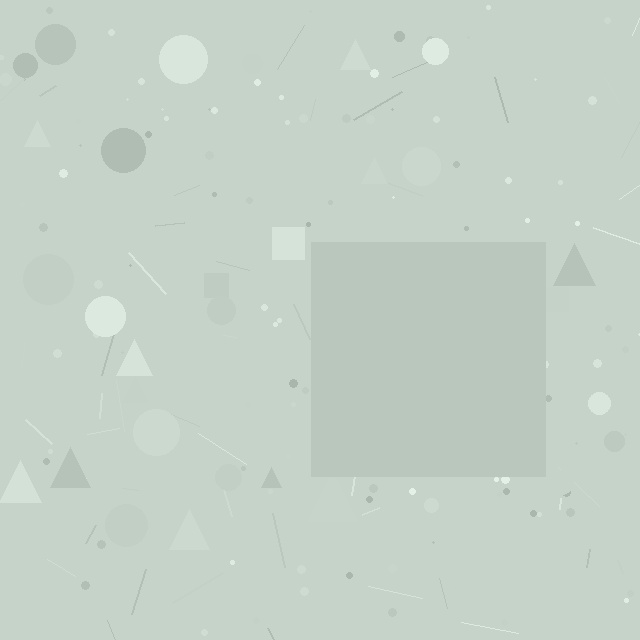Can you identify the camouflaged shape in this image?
The camouflaged shape is a square.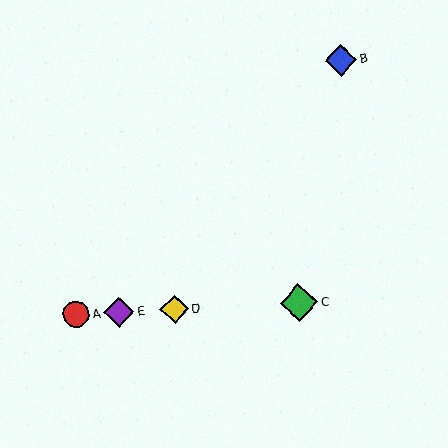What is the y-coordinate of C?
Object C is at y≈303.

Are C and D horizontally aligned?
Yes, both are at y≈303.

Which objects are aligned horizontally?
Objects A, C, D, E are aligned horizontally.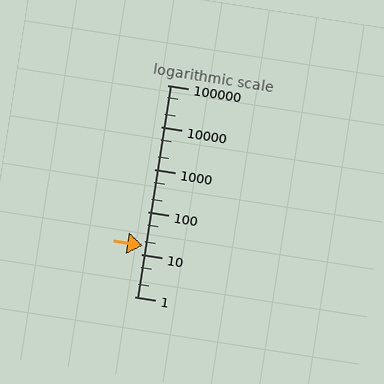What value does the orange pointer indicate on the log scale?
The pointer indicates approximately 16.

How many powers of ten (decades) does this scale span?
The scale spans 5 decades, from 1 to 100000.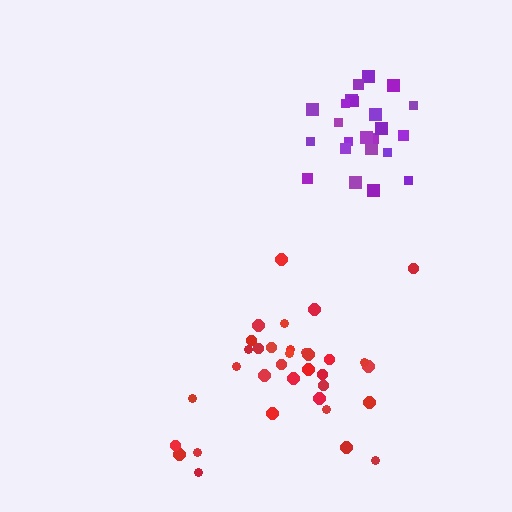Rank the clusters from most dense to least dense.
purple, red.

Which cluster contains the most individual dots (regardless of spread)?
Red (34).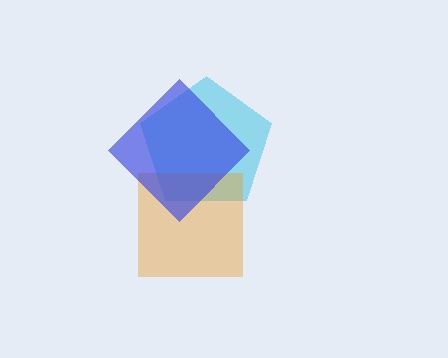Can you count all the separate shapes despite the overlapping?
Yes, there are 3 separate shapes.